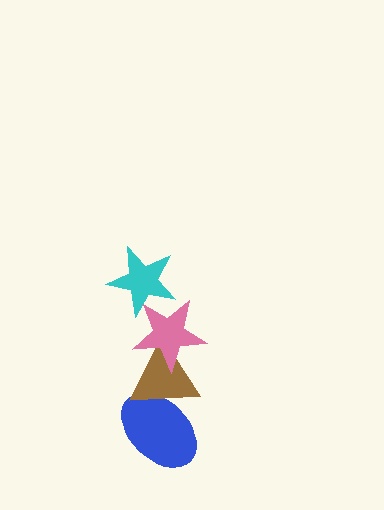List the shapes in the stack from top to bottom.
From top to bottom: the cyan star, the pink star, the brown triangle, the blue ellipse.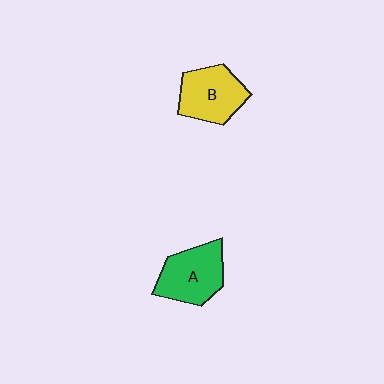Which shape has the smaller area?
Shape B (yellow).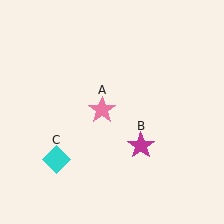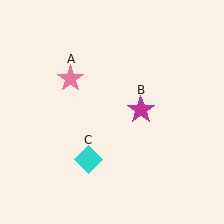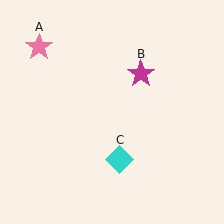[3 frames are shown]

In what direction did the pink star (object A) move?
The pink star (object A) moved up and to the left.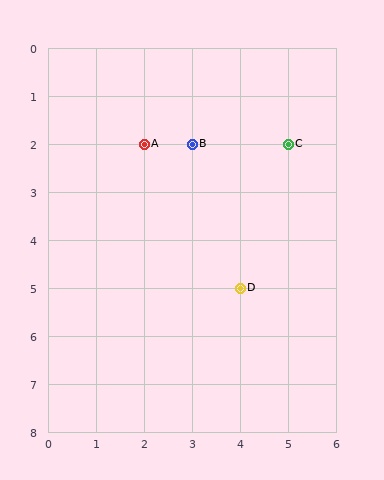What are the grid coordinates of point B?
Point B is at grid coordinates (3, 2).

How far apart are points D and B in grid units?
Points D and B are 1 column and 3 rows apart (about 3.2 grid units diagonally).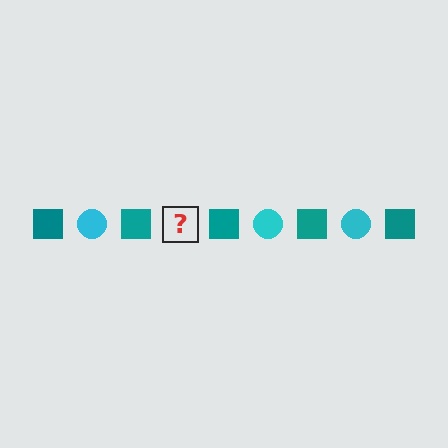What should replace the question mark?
The question mark should be replaced with a cyan circle.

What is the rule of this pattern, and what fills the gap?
The rule is that the pattern alternates between teal square and cyan circle. The gap should be filled with a cyan circle.